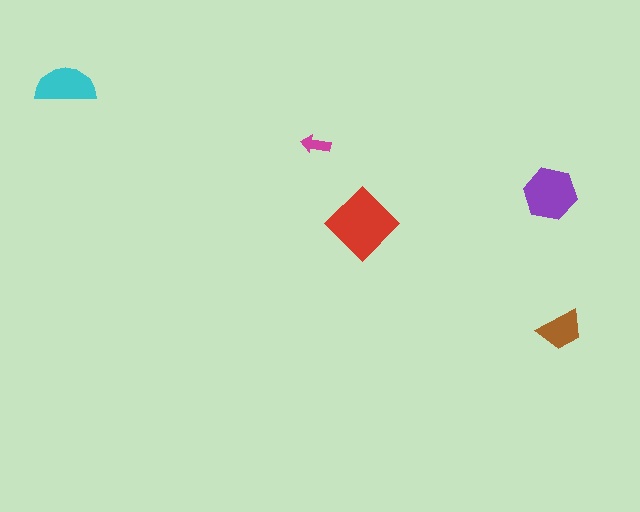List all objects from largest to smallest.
The red diamond, the purple hexagon, the cyan semicircle, the brown trapezoid, the magenta arrow.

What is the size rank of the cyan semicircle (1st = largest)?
3rd.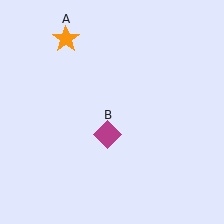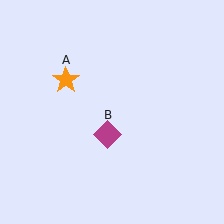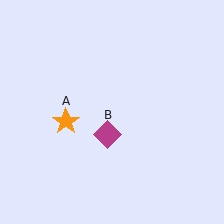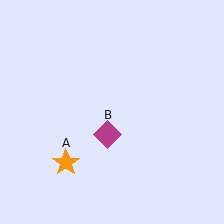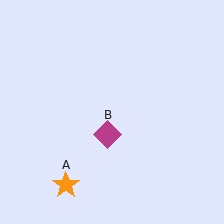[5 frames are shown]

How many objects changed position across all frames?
1 object changed position: orange star (object A).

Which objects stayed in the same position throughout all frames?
Magenta diamond (object B) remained stationary.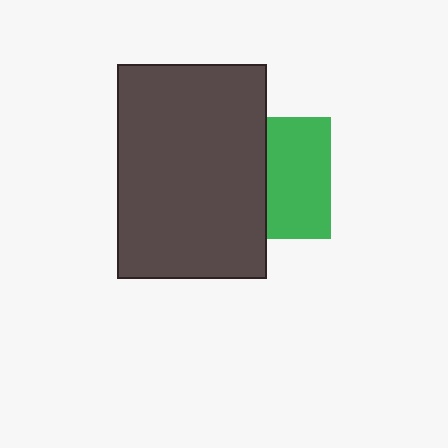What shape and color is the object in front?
The object in front is a dark gray rectangle.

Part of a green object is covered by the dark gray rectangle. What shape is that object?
It is a square.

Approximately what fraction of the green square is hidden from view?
Roughly 48% of the green square is hidden behind the dark gray rectangle.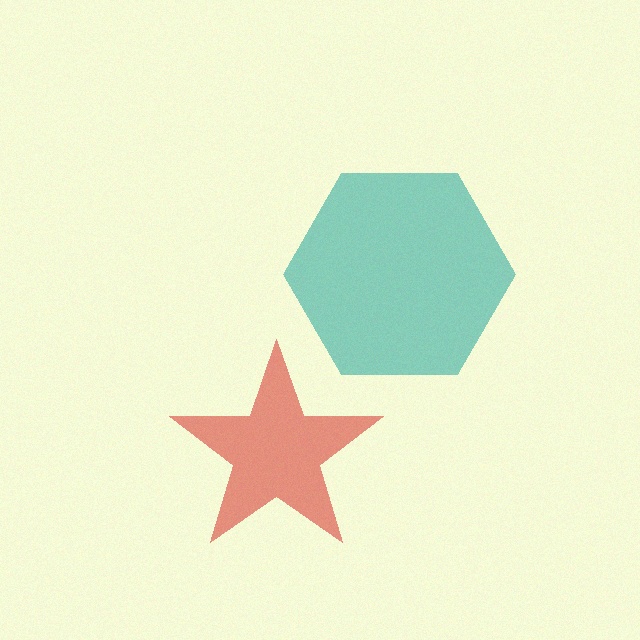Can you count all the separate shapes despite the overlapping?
Yes, there are 2 separate shapes.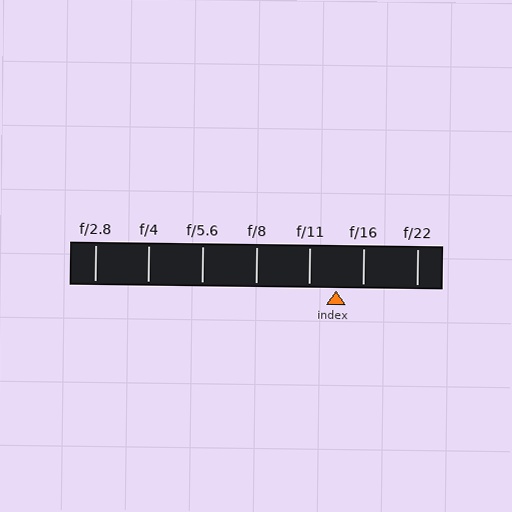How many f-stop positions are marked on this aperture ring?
There are 7 f-stop positions marked.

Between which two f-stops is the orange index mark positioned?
The index mark is between f/11 and f/16.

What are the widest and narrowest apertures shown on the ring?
The widest aperture shown is f/2.8 and the narrowest is f/22.